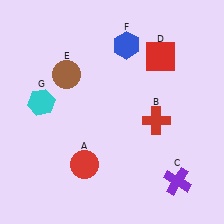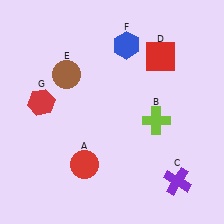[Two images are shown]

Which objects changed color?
B changed from red to lime. G changed from cyan to red.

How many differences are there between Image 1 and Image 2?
There are 2 differences between the two images.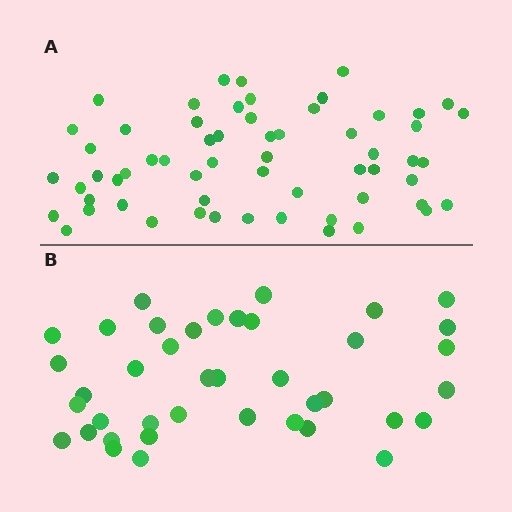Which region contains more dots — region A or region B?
Region A (the top region) has more dots.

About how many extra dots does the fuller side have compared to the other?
Region A has approximately 20 more dots than region B.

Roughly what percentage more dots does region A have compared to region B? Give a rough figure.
About 50% more.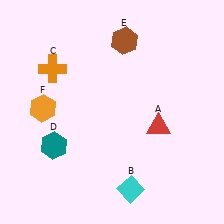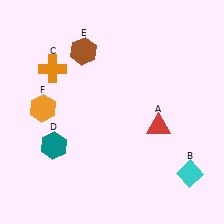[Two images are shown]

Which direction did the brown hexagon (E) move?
The brown hexagon (E) moved left.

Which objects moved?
The objects that moved are: the cyan diamond (B), the brown hexagon (E).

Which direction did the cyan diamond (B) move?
The cyan diamond (B) moved right.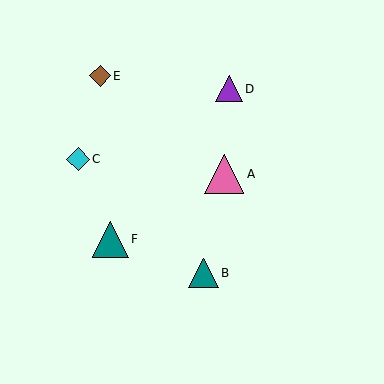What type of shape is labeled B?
Shape B is a teal triangle.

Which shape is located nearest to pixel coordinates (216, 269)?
The teal triangle (labeled B) at (203, 273) is nearest to that location.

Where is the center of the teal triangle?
The center of the teal triangle is at (110, 239).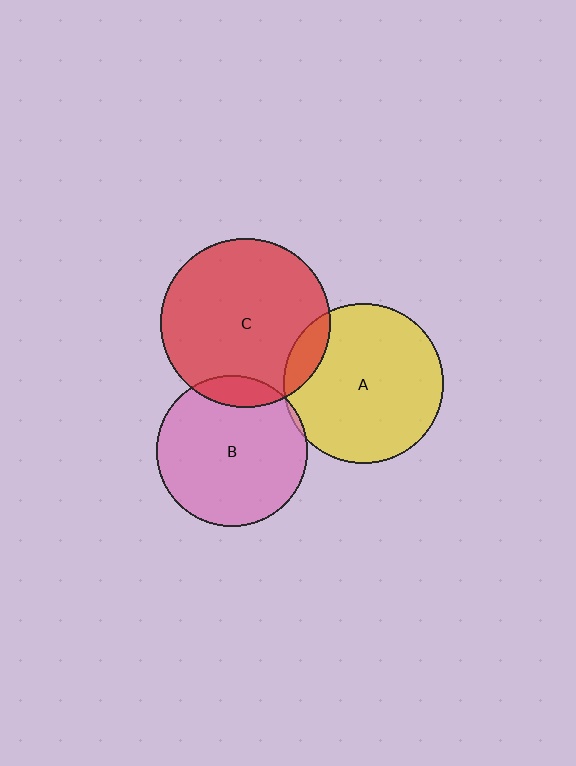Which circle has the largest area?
Circle C (red).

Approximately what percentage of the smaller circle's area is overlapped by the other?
Approximately 5%.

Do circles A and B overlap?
Yes.